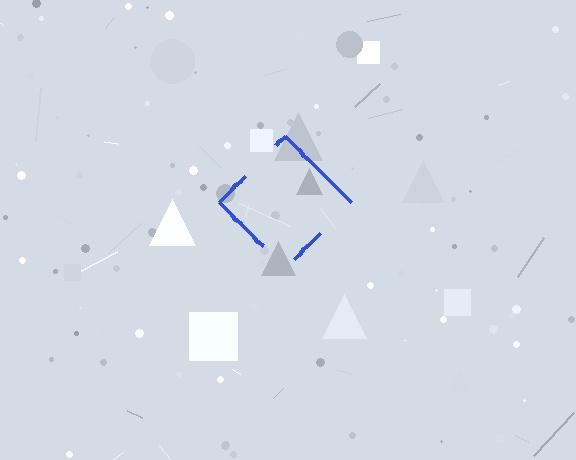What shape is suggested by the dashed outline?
The dashed outline suggests a diamond.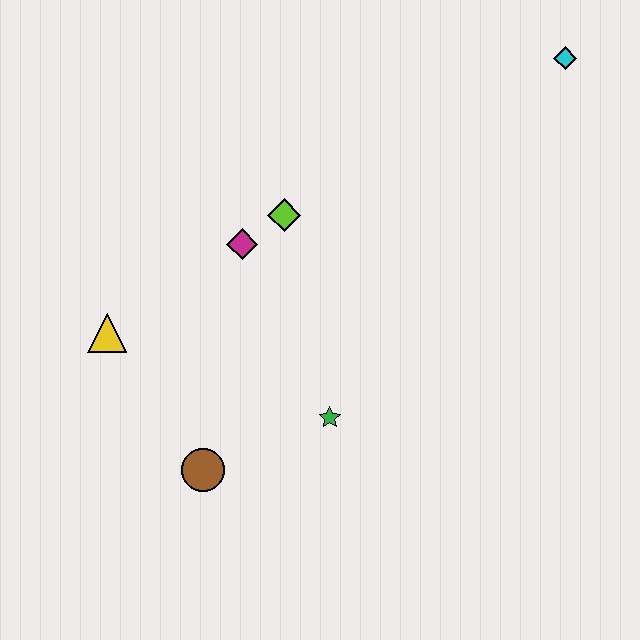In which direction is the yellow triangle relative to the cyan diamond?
The yellow triangle is to the left of the cyan diamond.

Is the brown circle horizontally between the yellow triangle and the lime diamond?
Yes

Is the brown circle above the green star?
No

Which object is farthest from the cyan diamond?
The brown circle is farthest from the cyan diamond.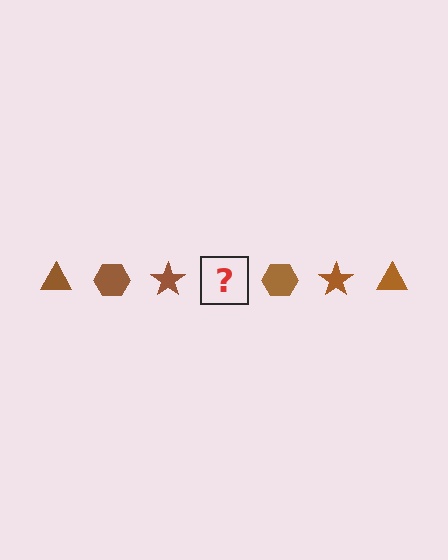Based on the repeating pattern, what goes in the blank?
The blank should be a brown triangle.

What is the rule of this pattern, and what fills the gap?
The rule is that the pattern cycles through triangle, hexagon, star shapes in brown. The gap should be filled with a brown triangle.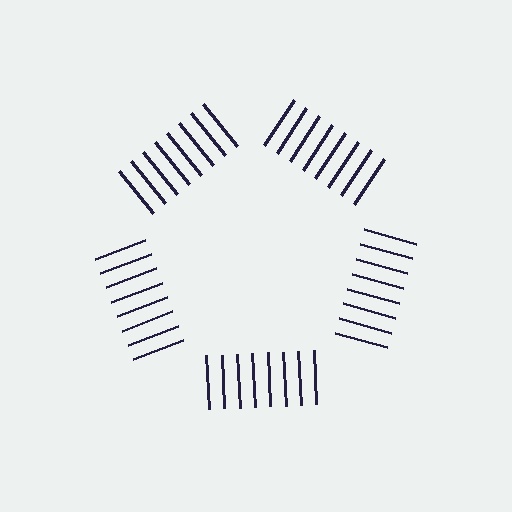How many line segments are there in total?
40 — 8 along each of the 5 edges.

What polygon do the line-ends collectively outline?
An illusory pentagon — the line segments terminate on its edges but no continuous stroke is drawn.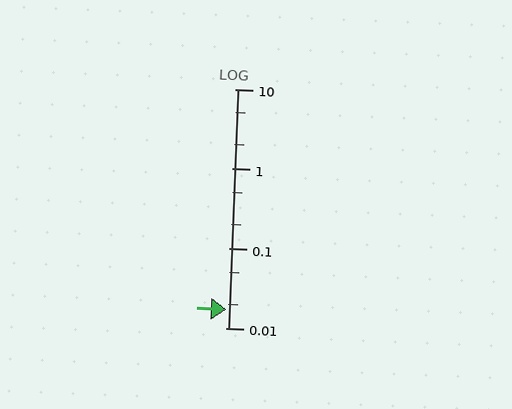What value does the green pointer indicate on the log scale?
The pointer indicates approximately 0.017.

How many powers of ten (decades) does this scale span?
The scale spans 3 decades, from 0.01 to 10.